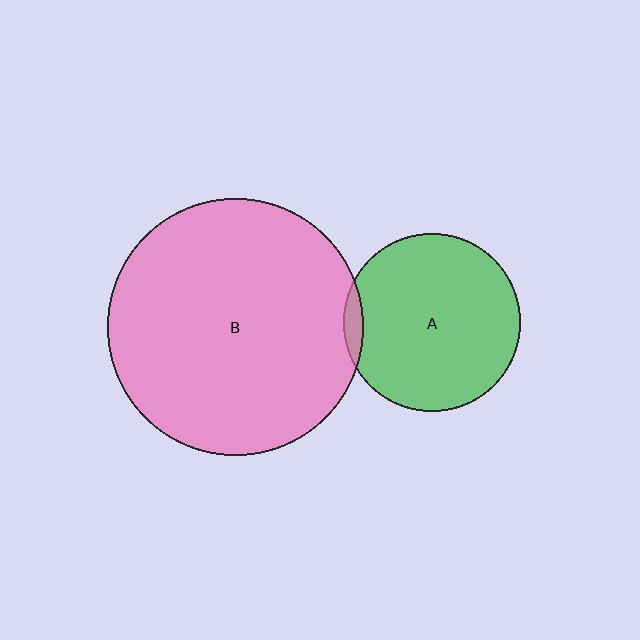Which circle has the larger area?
Circle B (pink).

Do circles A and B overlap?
Yes.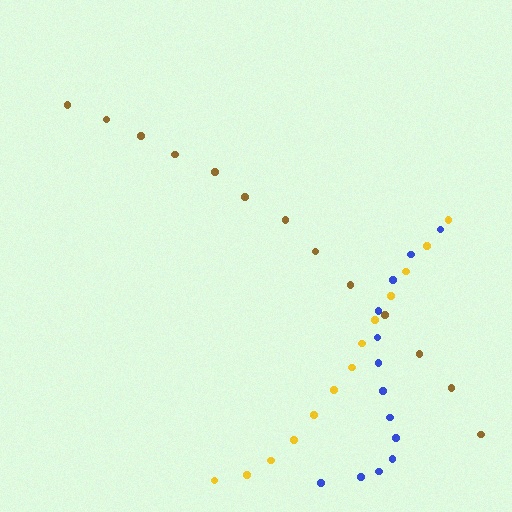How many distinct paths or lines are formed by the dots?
There are 3 distinct paths.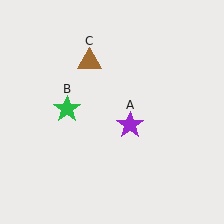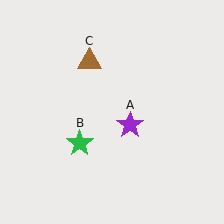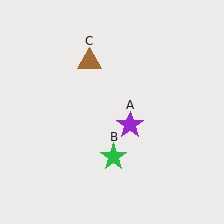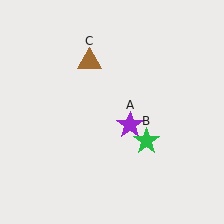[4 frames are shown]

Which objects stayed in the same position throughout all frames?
Purple star (object A) and brown triangle (object C) remained stationary.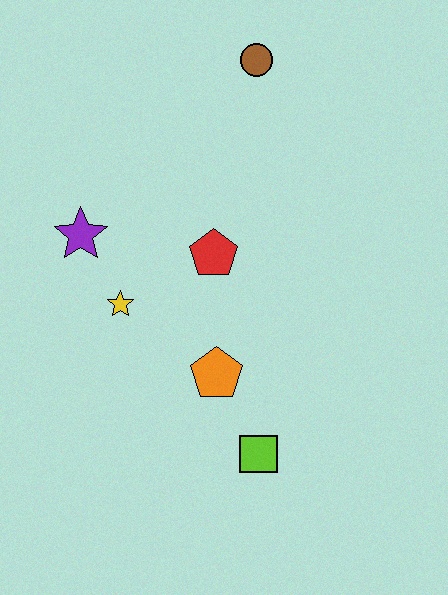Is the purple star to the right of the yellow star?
No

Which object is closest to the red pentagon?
The yellow star is closest to the red pentagon.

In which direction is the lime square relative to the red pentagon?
The lime square is below the red pentagon.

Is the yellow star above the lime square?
Yes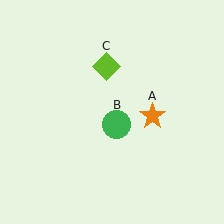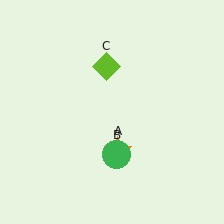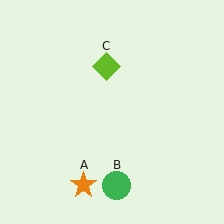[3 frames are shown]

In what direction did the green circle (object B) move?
The green circle (object B) moved down.